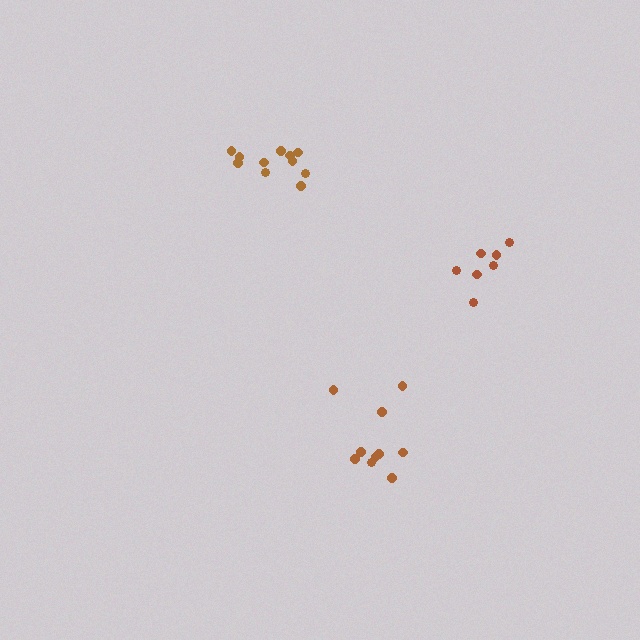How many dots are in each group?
Group 1: 11 dots, Group 2: 7 dots, Group 3: 10 dots (28 total).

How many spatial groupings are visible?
There are 3 spatial groupings.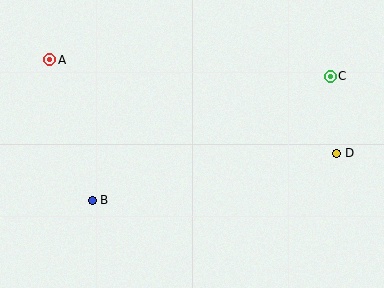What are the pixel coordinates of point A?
Point A is at (50, 60).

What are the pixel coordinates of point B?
Point B is at (92, 200).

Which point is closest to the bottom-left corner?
Point B is closest to the bottom-left corner.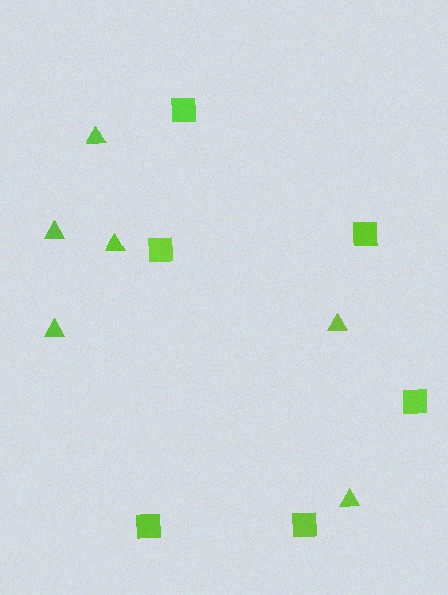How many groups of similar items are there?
There are 2 groups: one group of squares (6) and one group of triangles (6).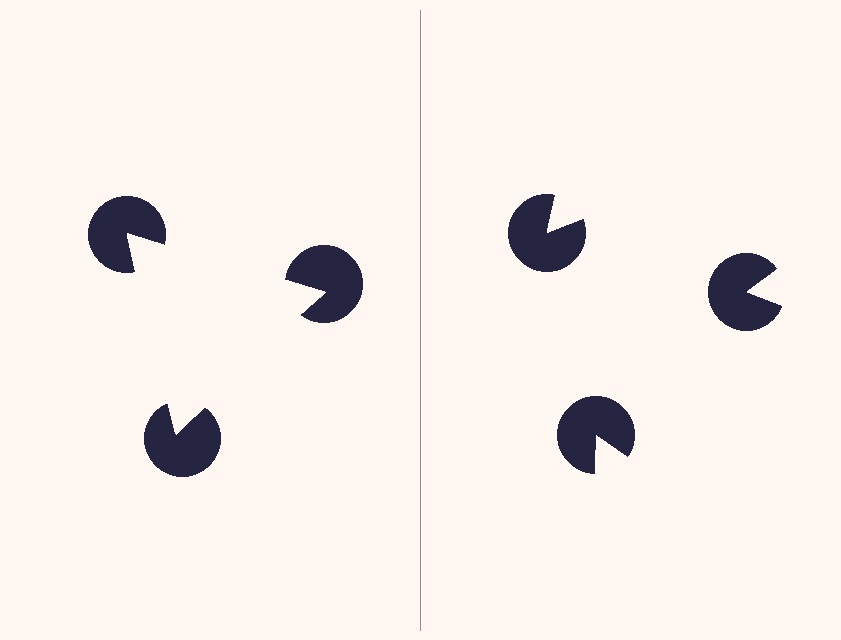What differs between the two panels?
The pac-man discs are positioned identically on both sides; only the wedge orientations differ. On the left they align to a triangle; on the right they are misaligned.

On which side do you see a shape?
An illusory triangle appears on the left side. On the right side the wedge cuts are rotated, so no coherent shape forms.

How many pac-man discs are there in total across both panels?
6 — 3 on each side.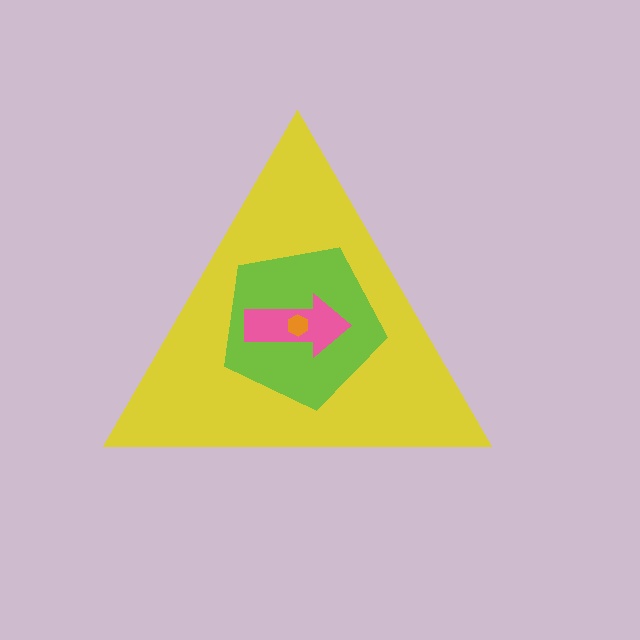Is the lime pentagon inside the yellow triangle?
Yes.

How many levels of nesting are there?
4.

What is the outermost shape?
The yellow triangle.